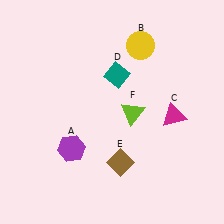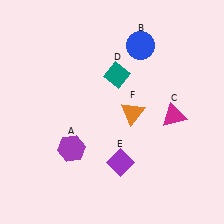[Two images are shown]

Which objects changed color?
B changed from yellow to blue. E changed from brown to purple. F changed from lime to orange.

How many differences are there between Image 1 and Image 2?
There are 3 differences between the two images.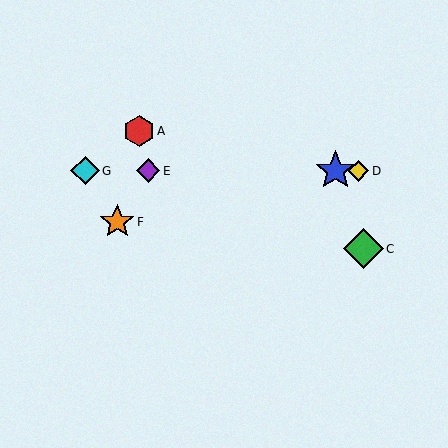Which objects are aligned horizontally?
Objects B, D, E, G are aligned horizontally.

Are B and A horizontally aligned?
No, B is at y≈171 and A is at y≈131.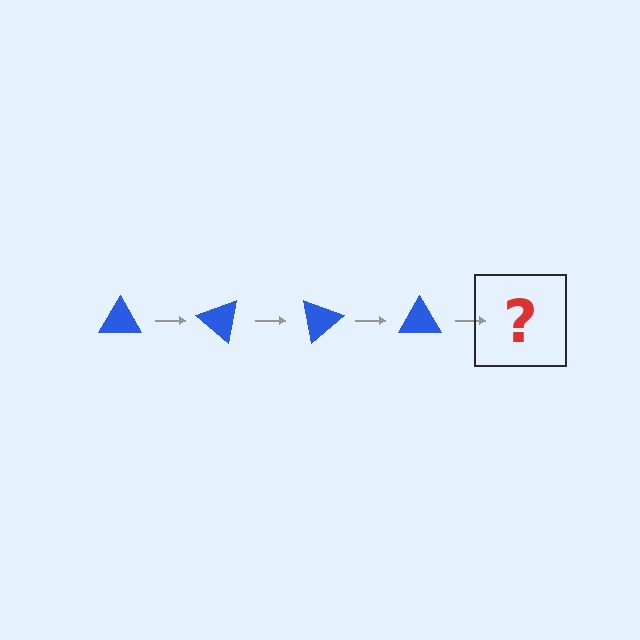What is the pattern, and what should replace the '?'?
The pattern is that the triangle rotates 40 degrees each step. The '?' should be a blue triangle rotated 160 degrees.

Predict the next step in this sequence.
The next step is a blue triangle rotated 160 degrees.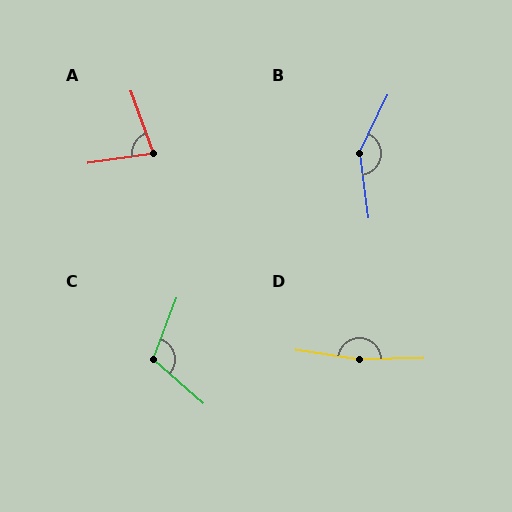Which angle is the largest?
D, at approximately 170 degrees.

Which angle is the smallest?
A, at approximately 79 degrees.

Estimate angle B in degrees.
Approximately 146 degrees.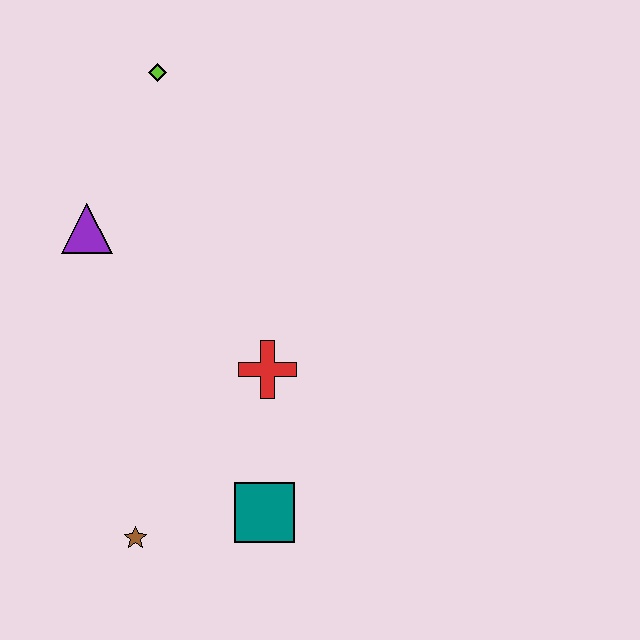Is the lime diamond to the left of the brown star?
No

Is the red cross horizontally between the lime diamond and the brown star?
No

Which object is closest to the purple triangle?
The lime diamond is closest to the purple triangle.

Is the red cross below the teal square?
No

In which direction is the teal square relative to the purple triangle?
The teal square is below the purple triangle.